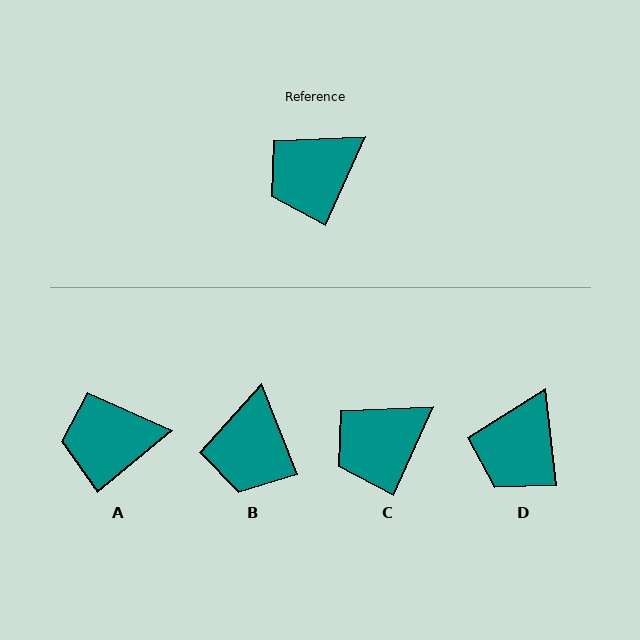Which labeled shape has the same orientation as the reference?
C.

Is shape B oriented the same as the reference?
No, it is off by about 46 degrees.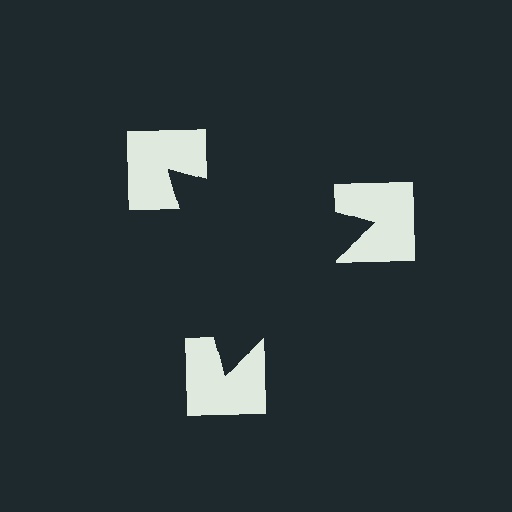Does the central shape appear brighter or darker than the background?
It typically appears slightly darker than the background, even though no actual brightness change is drawn.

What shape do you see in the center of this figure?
An illusory triangle — its edges are inferred from the aligned wedge cuts in the notched squares, not physically drawn.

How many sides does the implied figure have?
3 sides.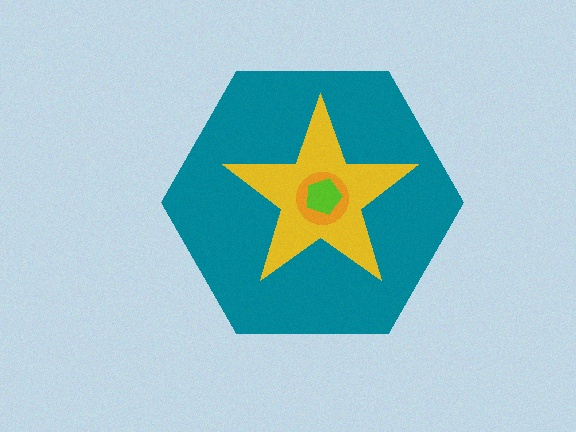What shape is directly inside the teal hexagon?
The yellow star.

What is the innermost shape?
The lime pentagon.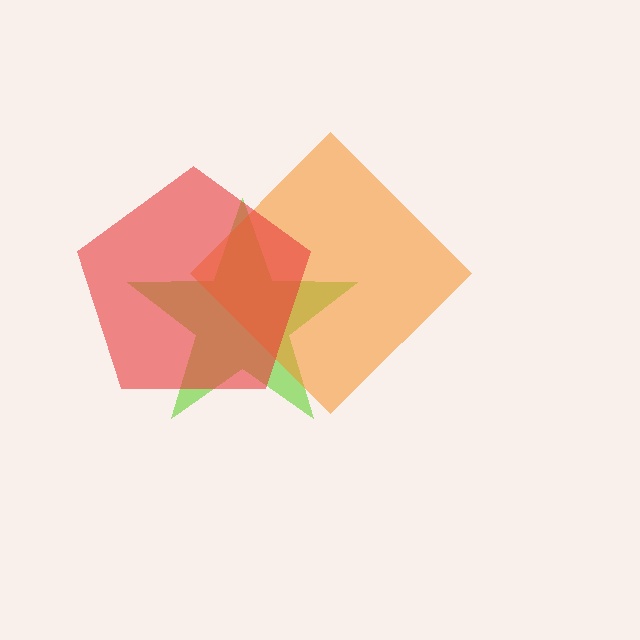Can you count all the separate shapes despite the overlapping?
Yes, there are 3 separate shapes.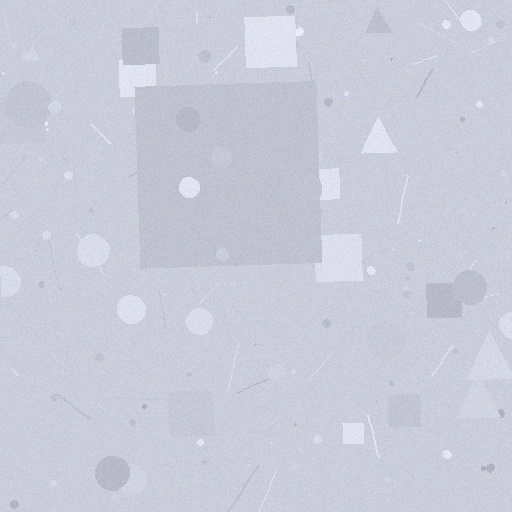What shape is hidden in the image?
A square is hidden in the image.